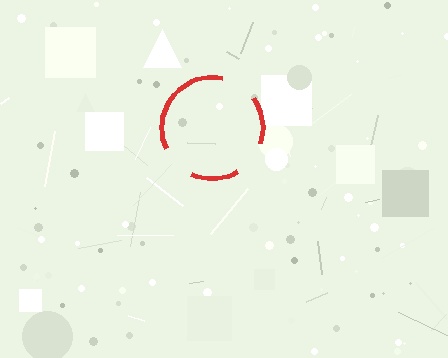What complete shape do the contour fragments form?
The contour fragments form a circle.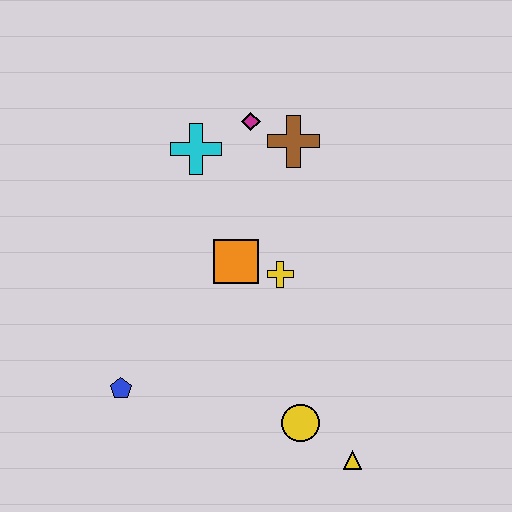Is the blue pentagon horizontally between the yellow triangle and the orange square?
No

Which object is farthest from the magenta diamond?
The yellow triangle is farthest from the magenta diamond.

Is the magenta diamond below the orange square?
No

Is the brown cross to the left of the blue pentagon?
No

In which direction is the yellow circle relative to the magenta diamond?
The yellow circle is below the magenta diamond.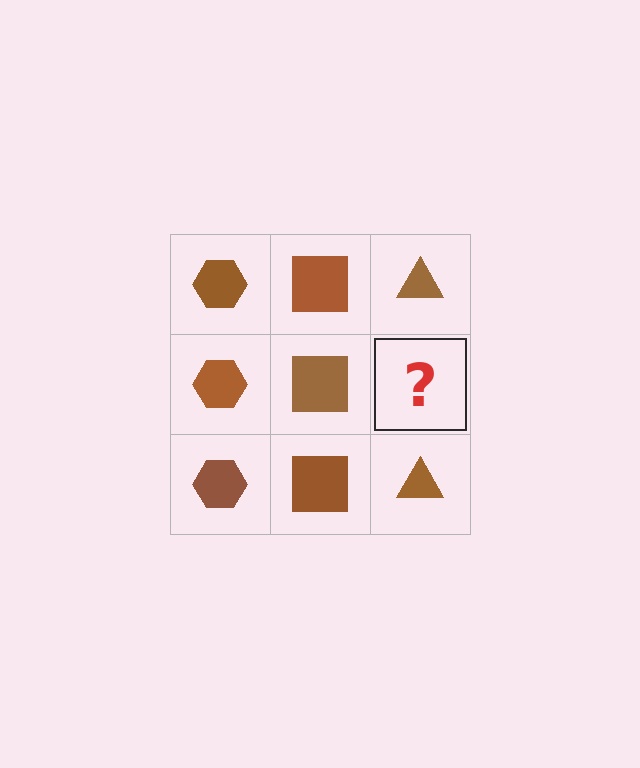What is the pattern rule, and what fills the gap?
The rule is that each column has a consistent shape. The gap should be filled with a brown triangle.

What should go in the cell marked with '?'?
The missing cell should contain a brown triangle.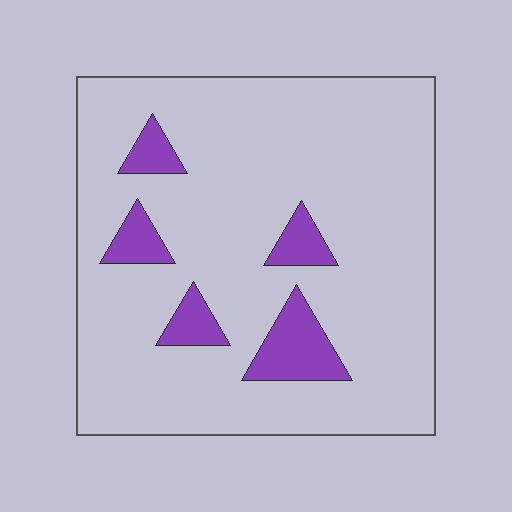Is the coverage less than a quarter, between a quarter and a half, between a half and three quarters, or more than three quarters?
Less than a quarter.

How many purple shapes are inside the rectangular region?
5.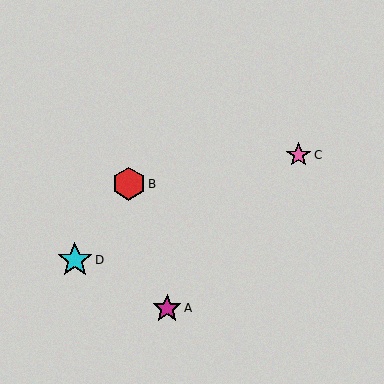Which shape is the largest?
The cyan star (labeled D) is the largest.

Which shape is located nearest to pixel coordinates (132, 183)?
The red hexagon (labeled B) at (129, 184) is nearest to that location.